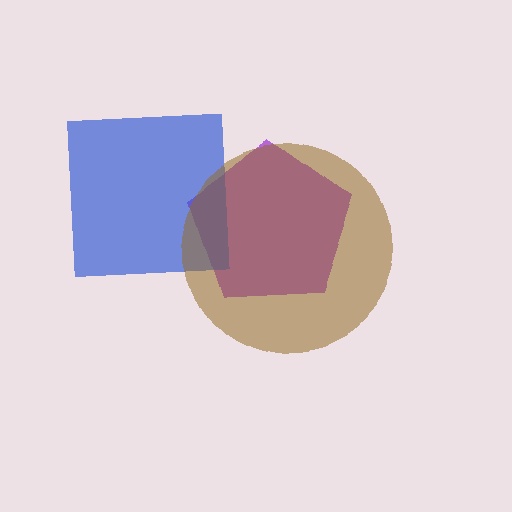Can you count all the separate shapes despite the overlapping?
Yes, there are 3 separate shapes.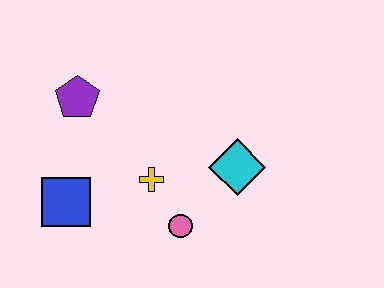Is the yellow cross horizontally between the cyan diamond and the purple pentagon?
Yes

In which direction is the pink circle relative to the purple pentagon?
The pink circle is below the purple pentagon.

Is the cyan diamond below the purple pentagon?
Yes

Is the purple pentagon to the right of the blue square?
Yes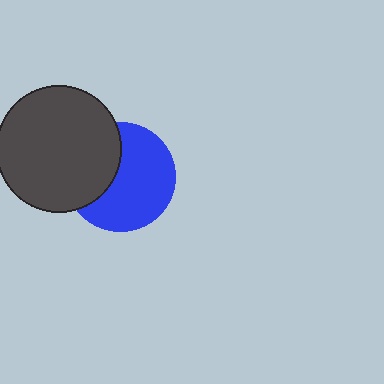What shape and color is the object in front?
The object in front is a dark gray circle.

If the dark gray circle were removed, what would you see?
You would see the complete blue circle.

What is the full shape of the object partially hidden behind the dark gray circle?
The partially hidden object is a blue circle.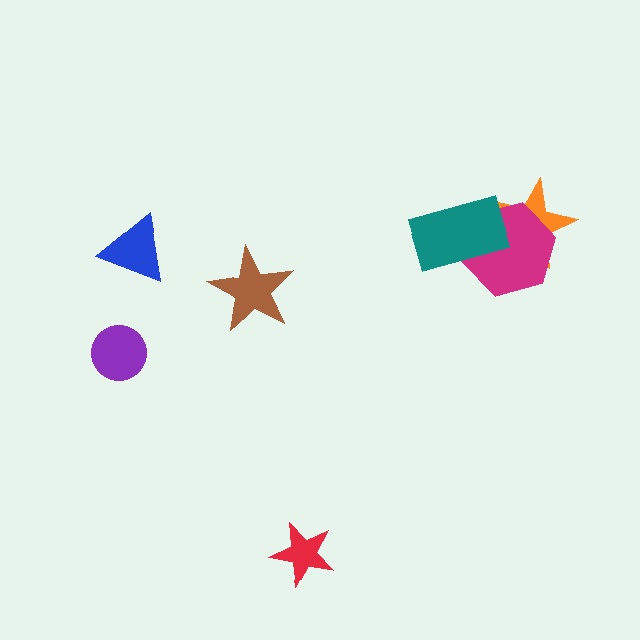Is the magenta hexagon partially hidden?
Yes, it is partially covered by another shape.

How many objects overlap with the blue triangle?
0 objects overlap with the blue triangle.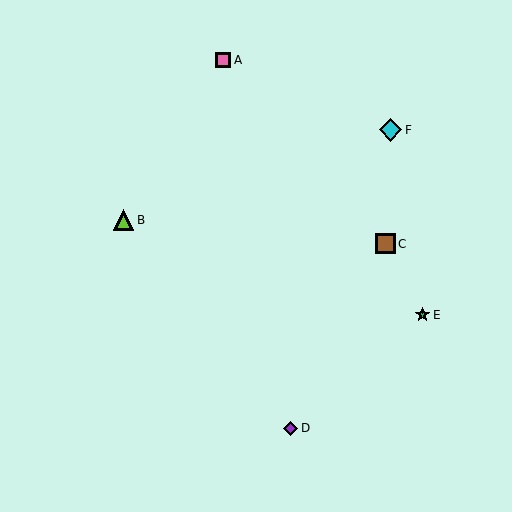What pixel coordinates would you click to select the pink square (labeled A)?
Click at (223, 60) to select the pink square A.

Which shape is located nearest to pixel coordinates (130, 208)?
The lime triangle (labeled B) at (124, 220) is nearest to that location.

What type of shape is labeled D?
Shape D is a purple diamond.